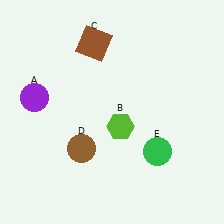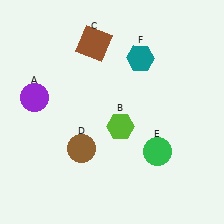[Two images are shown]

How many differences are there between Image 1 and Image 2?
There is 1 difference between the two images.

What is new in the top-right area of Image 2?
A teal hexagon (F) was added in the top-right area of Image 2.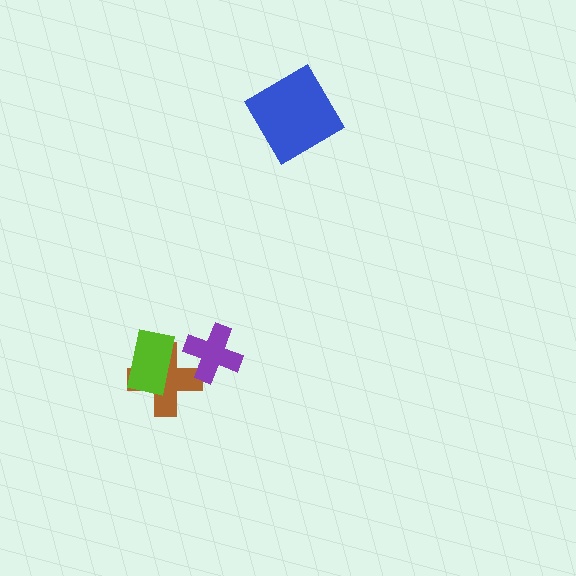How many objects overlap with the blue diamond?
0 objects overlap with the blue diamond.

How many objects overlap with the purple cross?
1 object overlaps with the purple cross.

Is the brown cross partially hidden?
Yes, it is partially covered by another shape.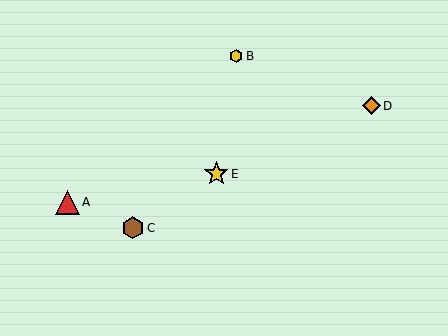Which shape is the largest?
The yellow star (labeled E) is the largest.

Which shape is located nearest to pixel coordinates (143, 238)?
The brown hexagon (labeled C) at (133, 228) is nearest to that location.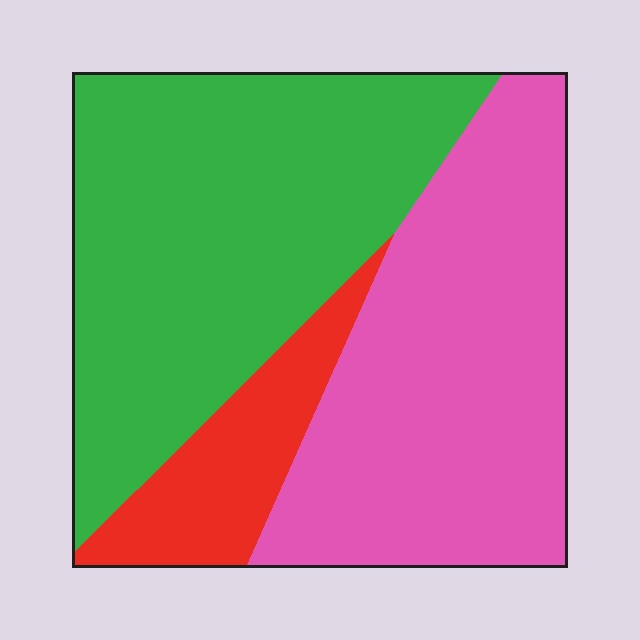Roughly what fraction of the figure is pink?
Pink takes up between a third and a half of the figure.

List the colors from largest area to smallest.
From largest to smallest: green, pink, red.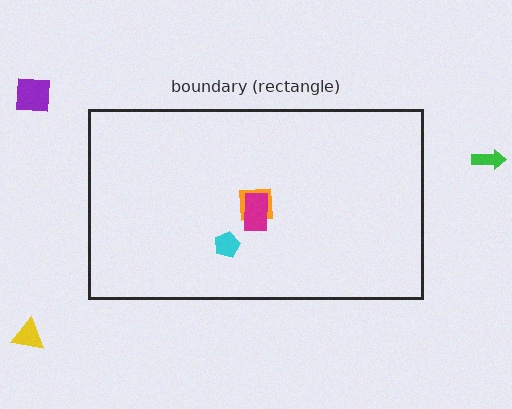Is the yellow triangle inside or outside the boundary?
Outside.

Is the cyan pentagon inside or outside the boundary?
Inside.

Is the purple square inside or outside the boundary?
Outside.